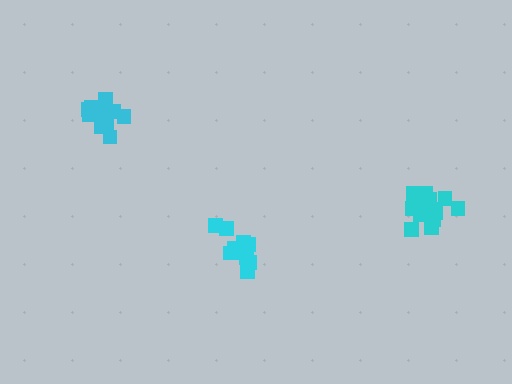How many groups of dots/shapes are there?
There are 3 groups.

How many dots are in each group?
Group 1: 13 dots, Group 2: 13 dots, Group 3: 11 dots (37 total).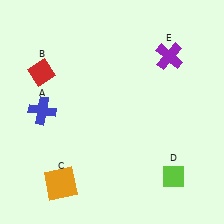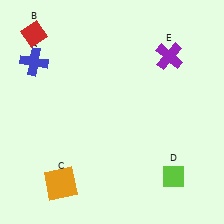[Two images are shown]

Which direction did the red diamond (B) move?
The red diamond (B) moved up.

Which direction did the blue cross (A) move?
The blue cross (A) moved up.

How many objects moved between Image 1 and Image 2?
2 objects moved between the two images.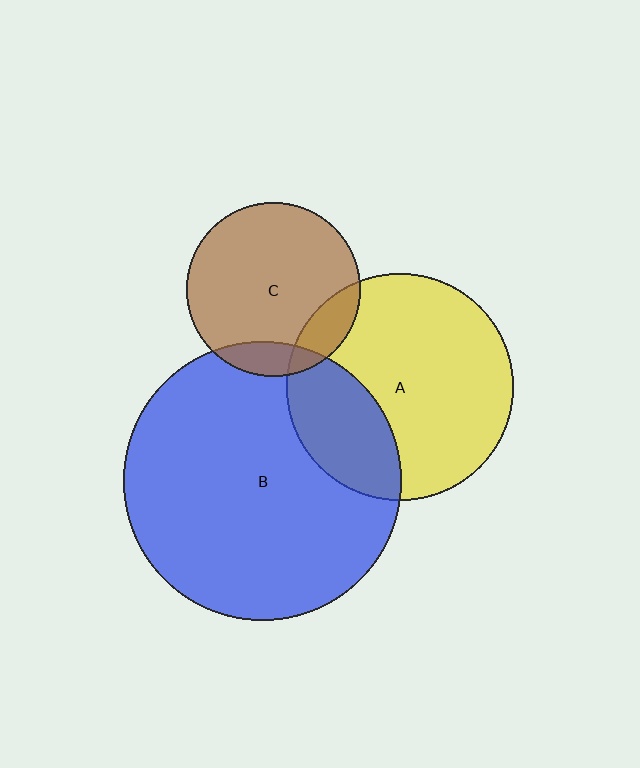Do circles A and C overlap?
Yes.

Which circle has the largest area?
Circle B (blue).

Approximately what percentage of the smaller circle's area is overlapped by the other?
Approximately 15%.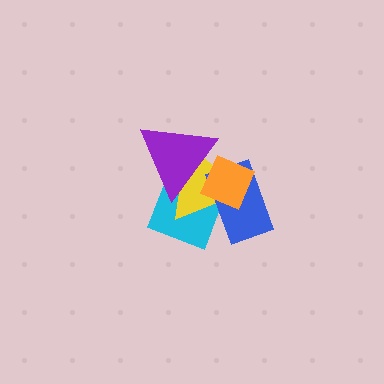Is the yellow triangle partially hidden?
Yes, it is partially covered by another shape.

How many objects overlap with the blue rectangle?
3 objects overlap with the blue rectangle.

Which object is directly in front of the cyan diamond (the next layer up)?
The yellow triangle is directly in front of the cyan diamond.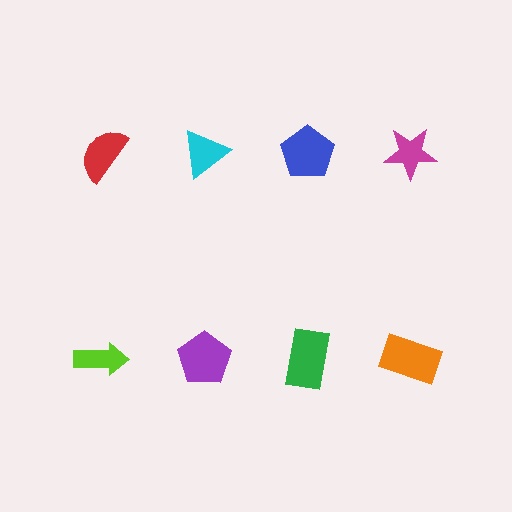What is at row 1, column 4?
A magenta star.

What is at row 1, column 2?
A cyan triangle.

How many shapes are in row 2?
4 shapes.